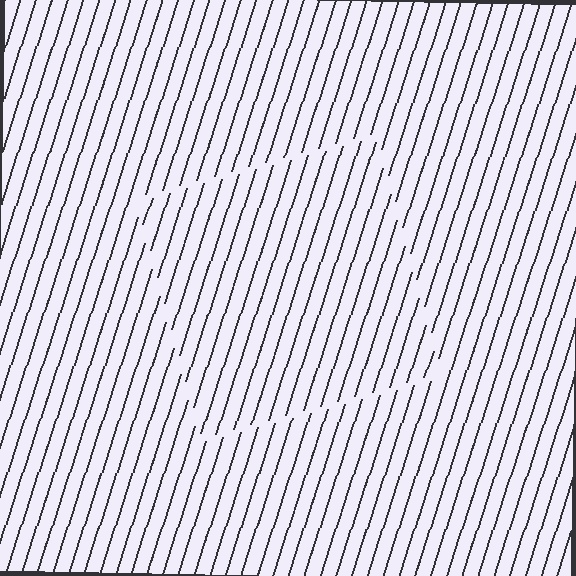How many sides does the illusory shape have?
4 sides — the line-ends trace a square.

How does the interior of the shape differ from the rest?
The interior of the shape contains the same grating, shifted by half a period — the contour is defined by the phase discontinuity where line-ends from the inner and outer gratings abut.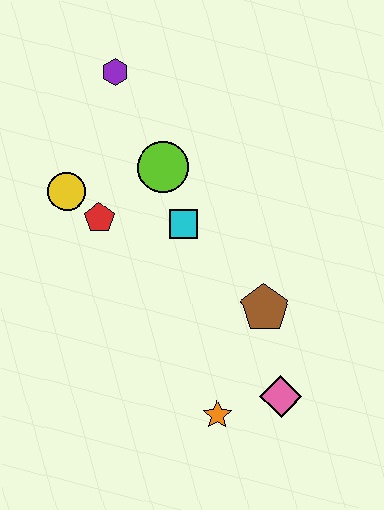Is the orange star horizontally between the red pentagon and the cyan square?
No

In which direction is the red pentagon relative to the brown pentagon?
The red pentagon is to the left of the brown pentagon.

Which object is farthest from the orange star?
The purple hexagon is farthest from the orange star.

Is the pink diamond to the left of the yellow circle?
No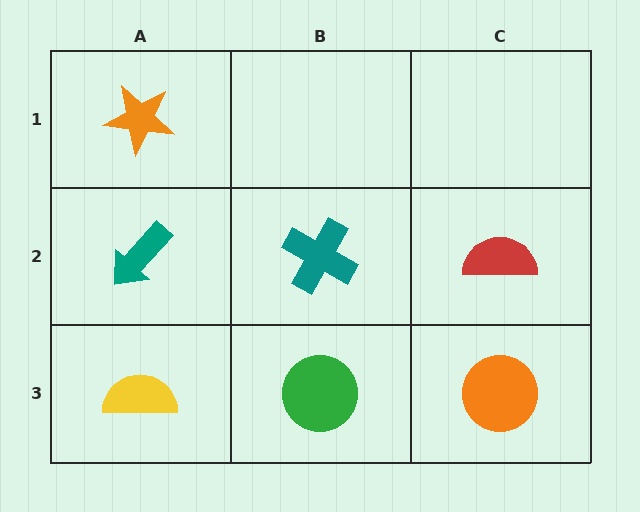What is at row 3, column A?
A yellow semicircle.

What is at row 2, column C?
A red semicircle.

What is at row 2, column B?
A teal cross.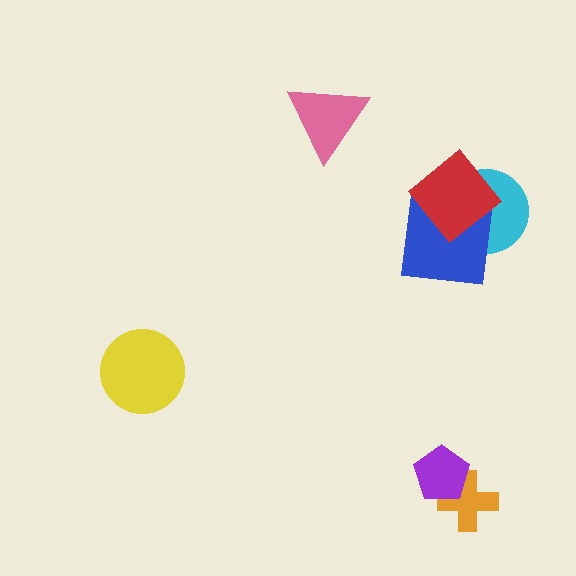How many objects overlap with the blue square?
2 objects overlap with the blue square.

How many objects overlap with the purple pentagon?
1 object overlaps with the purple pentagon.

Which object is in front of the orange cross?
The purple pentagon is in front of the orange cross.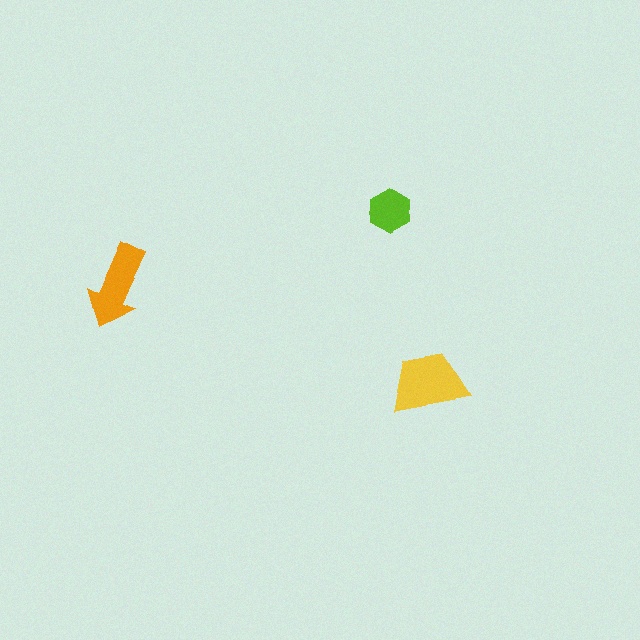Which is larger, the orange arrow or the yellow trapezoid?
The yellow trapezoid.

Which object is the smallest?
The lime hexagon.